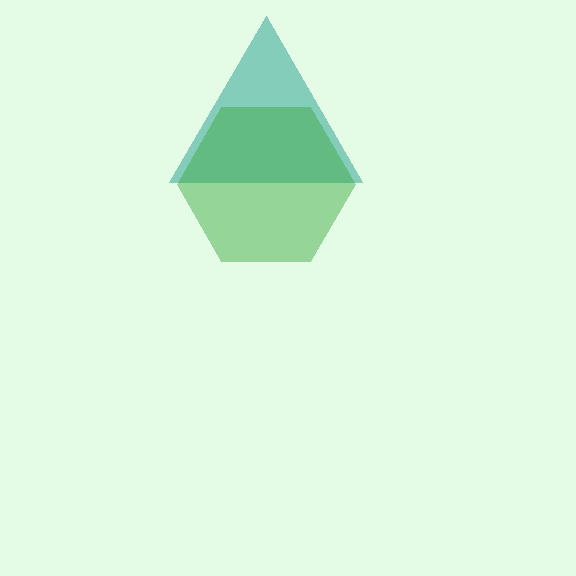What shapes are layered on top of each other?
The layered shapes are: a teal triangle, a green hexagon.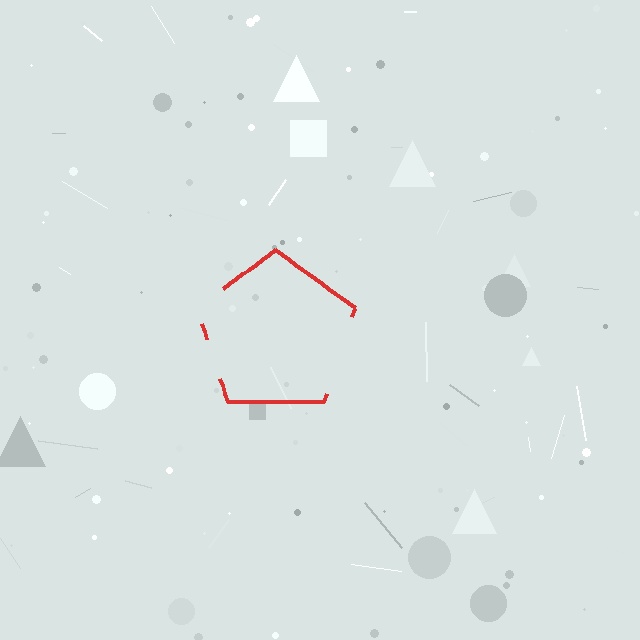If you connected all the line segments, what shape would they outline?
They would outline a pentagon.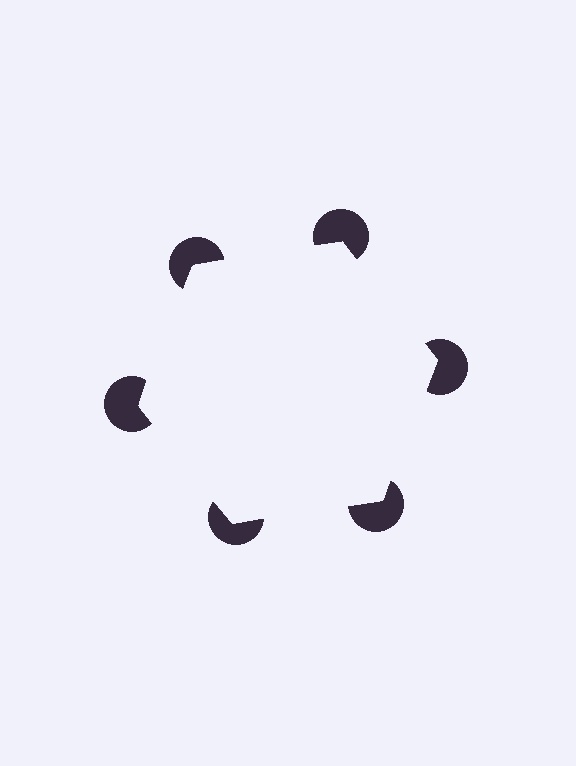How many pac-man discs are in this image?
There are 6 — one at each vertex of the illusory hexagon.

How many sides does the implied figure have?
6 sides.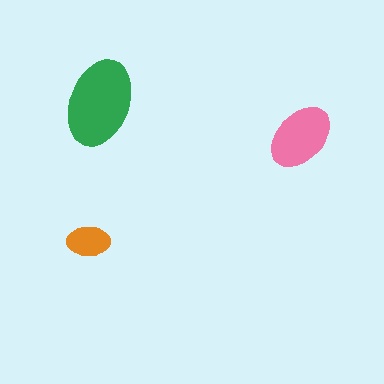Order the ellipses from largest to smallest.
the green one, the pink one, the orange one.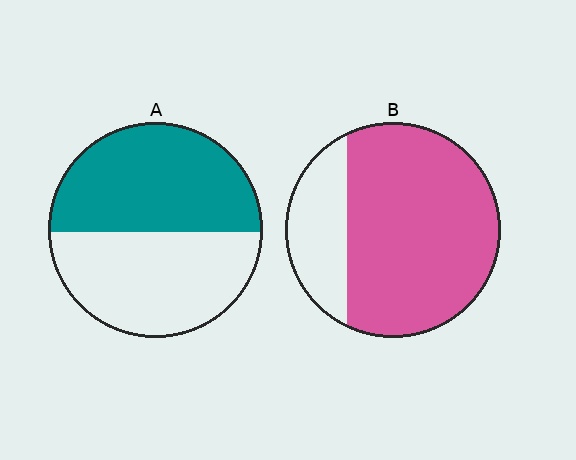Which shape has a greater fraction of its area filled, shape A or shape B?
Shape B.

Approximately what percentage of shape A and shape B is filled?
A is approximately 50% and B is approximately 75%.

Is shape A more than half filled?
Roughly half.